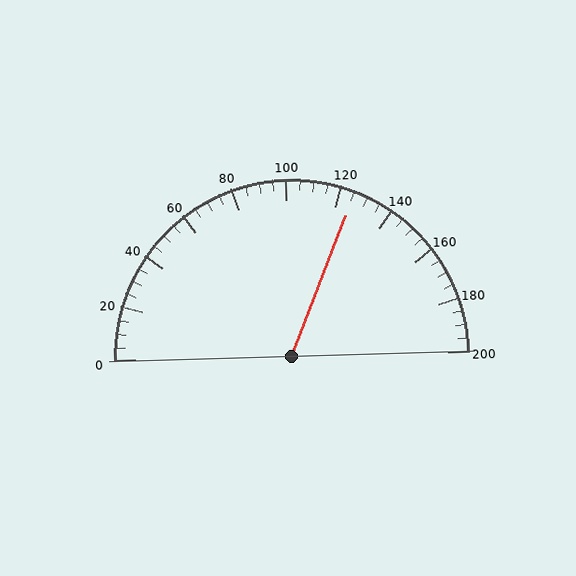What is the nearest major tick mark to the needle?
The nearest major tick mark is 120.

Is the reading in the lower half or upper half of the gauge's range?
The reading is in the upper half of the range (0 to 200).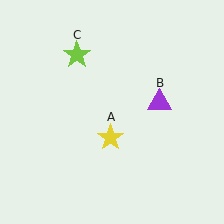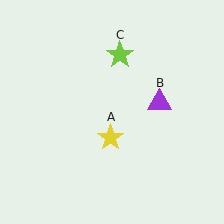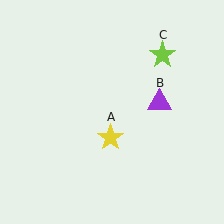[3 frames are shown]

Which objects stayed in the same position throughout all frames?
Yellow star (object A) and purple triangle (object B) remained stationary.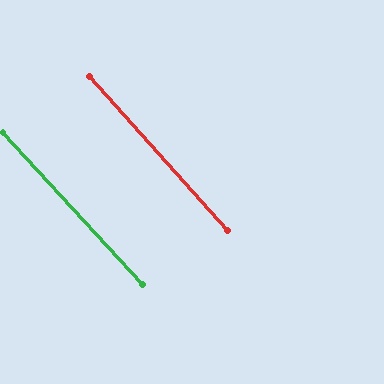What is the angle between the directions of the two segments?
Approximately 1 degree.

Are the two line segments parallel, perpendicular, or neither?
Parallel — their directions differ by only 0.8°.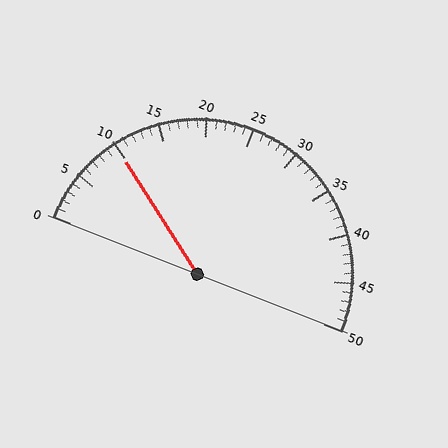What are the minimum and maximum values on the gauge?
The gauge ranges from 0 to 50.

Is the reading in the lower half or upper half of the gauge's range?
The reading is in the lower half of the range (0 to 50).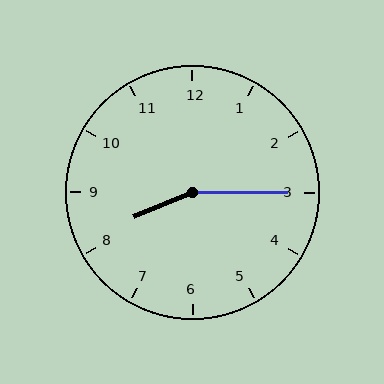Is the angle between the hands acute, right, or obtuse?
It is obtuse.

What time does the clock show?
8:15.